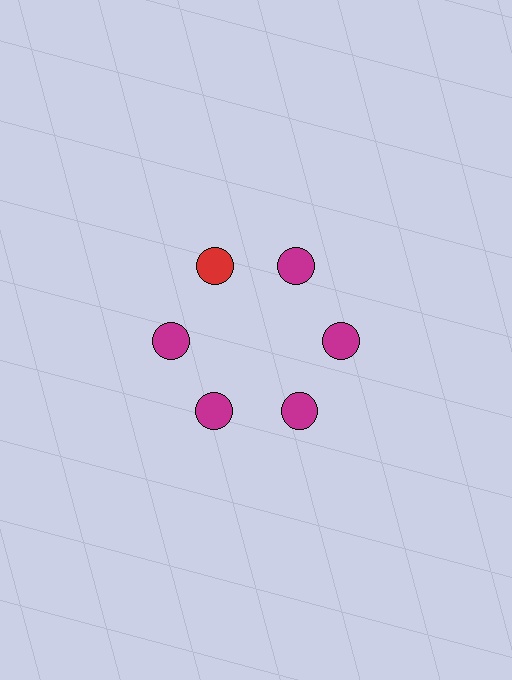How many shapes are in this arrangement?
There are 6 shapes arranged in a ring pattern.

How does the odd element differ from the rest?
It has a different color: red instead of magenta.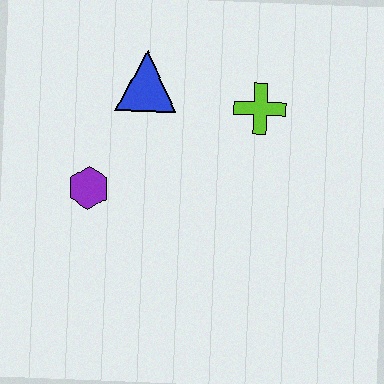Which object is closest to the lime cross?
The blue triangle is closest to the lime cross.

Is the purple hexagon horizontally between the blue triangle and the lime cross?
No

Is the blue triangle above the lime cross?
Yes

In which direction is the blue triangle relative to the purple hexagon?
The blue triangle is above the purple hexagon.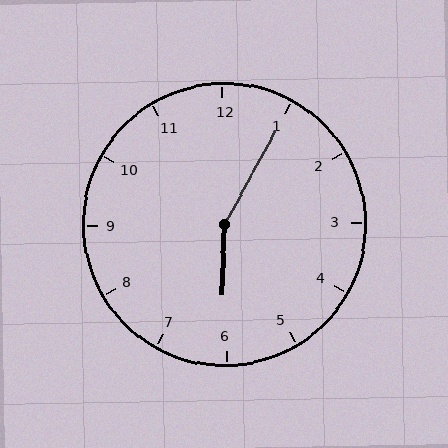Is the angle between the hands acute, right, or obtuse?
It is obtuse.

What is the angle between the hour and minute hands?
Approximately 152 degrees.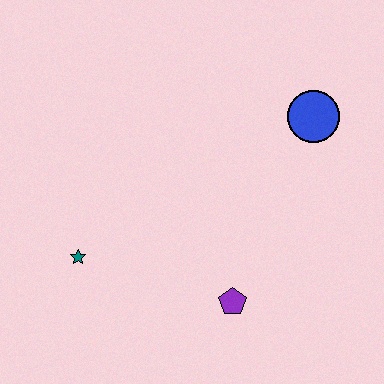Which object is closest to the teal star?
The purple pentagon is closest to the teal star.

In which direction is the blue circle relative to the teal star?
The blue circle is to the right of the teal star.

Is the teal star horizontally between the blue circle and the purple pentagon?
No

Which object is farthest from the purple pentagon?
The blue circle is farthest from the purple pentagon.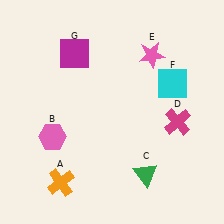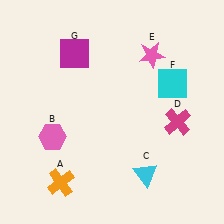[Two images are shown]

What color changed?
The triangle (C) changed from green in Image 1 to cyan in Image 2.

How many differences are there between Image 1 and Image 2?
There is 1 difference between the two images.